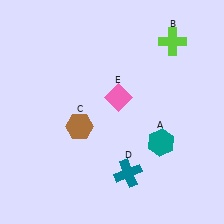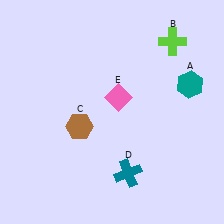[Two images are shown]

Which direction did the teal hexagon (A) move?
The teal hexagon (A) moved up.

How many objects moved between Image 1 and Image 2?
1 object moved between the two images.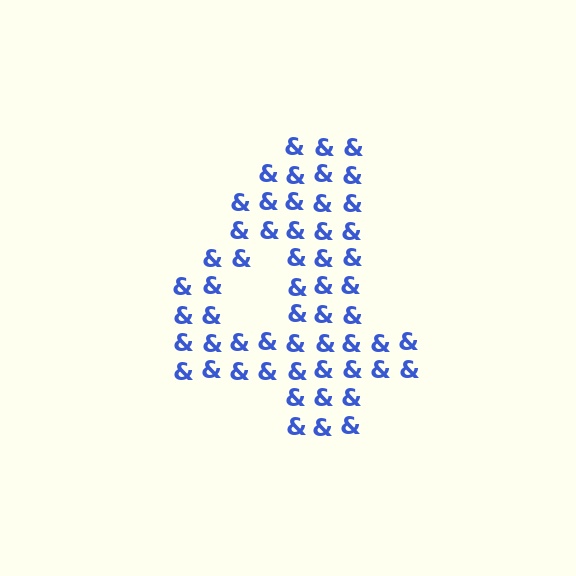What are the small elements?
The small elements are ampersands.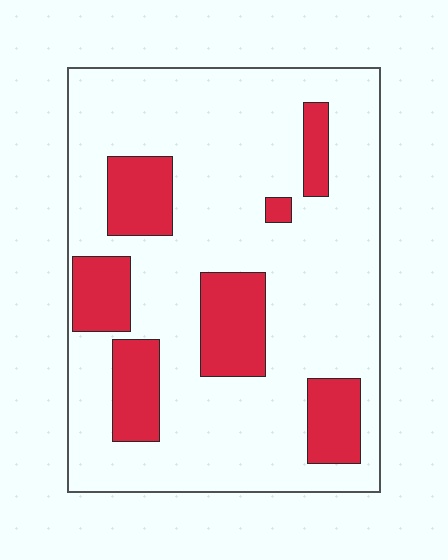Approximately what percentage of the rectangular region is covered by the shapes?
Approximately 20%.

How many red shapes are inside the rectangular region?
7.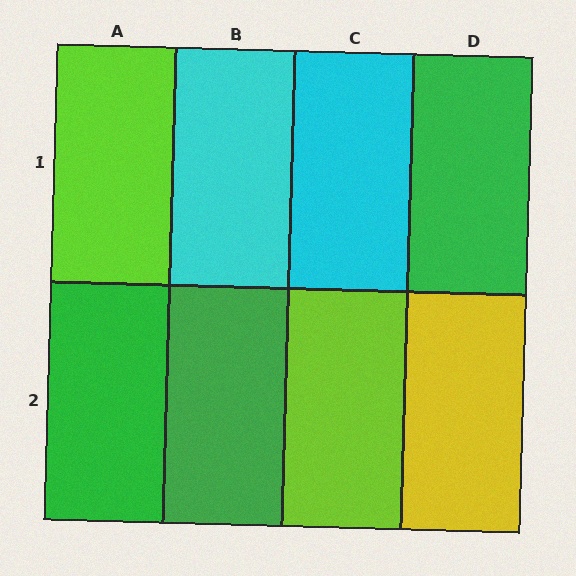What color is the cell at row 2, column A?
Green.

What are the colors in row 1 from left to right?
Lime, cyan, cyan, green.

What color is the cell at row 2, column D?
Yellow.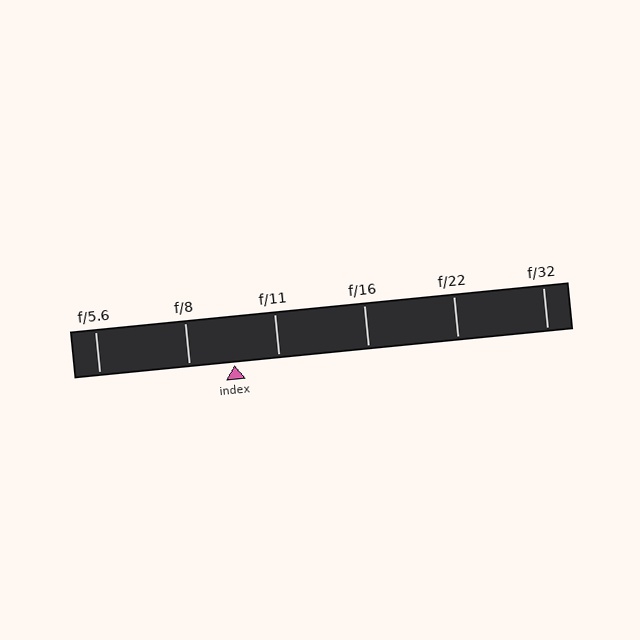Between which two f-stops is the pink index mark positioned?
The index mark is between f/8 and f/11.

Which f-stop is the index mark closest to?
The index mark is closest to f/11.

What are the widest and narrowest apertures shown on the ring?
The widest aperture shown is f/5.6 and the narrowest is f/32.